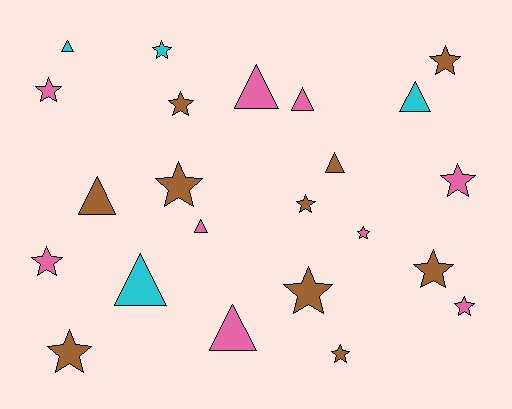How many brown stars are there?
There are 8 brown stars.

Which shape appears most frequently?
Star, with 14 objects.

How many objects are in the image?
There are 23 objects.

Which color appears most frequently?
Brown, with 10 objects.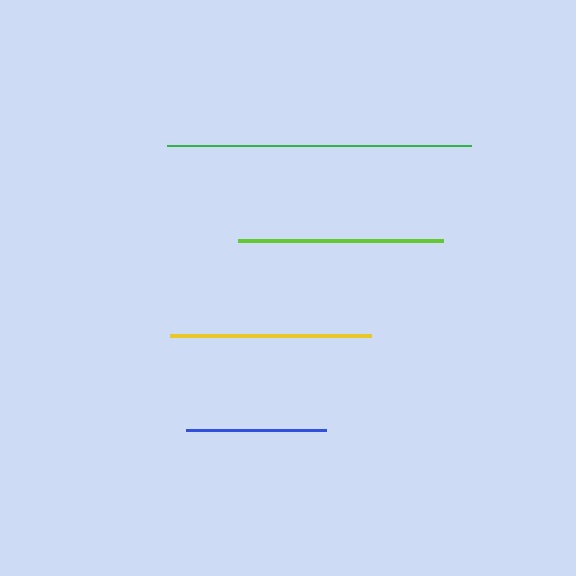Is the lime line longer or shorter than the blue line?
The lime line is longer than the blue line.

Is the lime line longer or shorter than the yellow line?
The lime line is longer than the yellow line.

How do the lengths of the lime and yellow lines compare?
The lime and yellow lines are approximately the same length.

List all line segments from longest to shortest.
From longest to shortest: green, lime, yellow, blue.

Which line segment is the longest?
The green line is the longest at approximately 304 pixels.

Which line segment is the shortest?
The blue line is the shortest at approximately 140 pixels.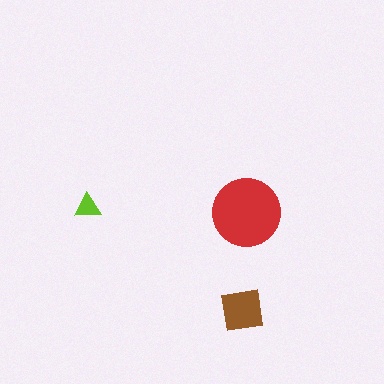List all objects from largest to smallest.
The red circle, the brown square, the lime triangle.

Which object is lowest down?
The brown square is bottommost.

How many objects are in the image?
There are 3 objects in the image.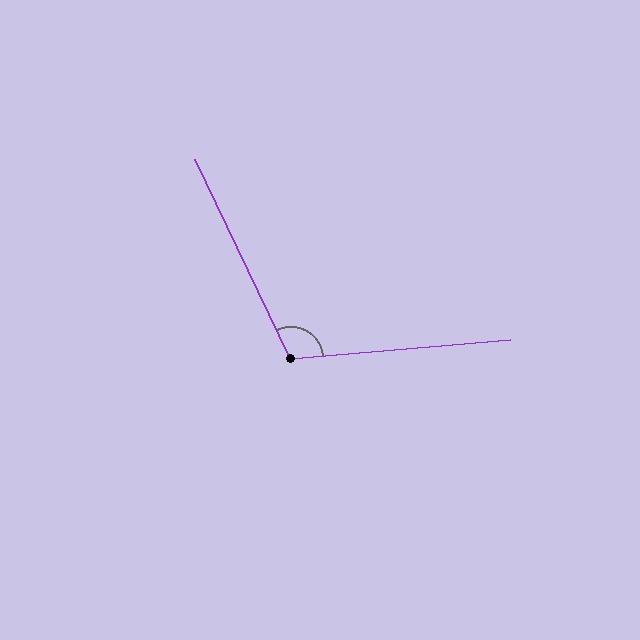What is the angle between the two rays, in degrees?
Approximately 111 degrees.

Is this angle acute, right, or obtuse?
It is obtuse.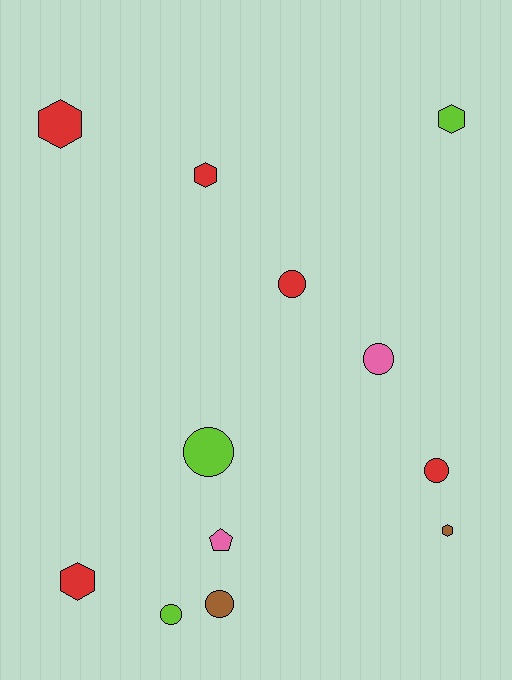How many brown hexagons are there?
There is 1 brown hexagon.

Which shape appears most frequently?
Circle, with 6 objects.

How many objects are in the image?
There are 12 objects.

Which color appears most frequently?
Red, with 5 objects.